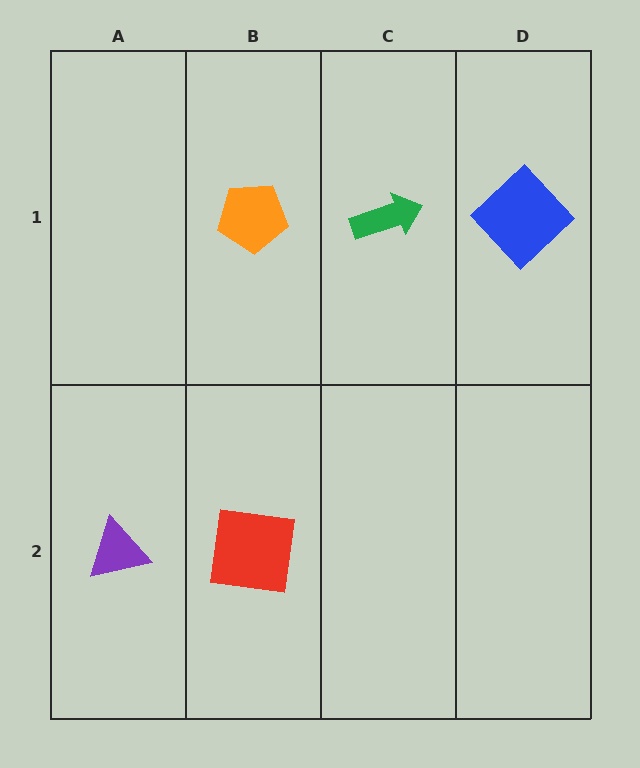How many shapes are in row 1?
3 shapes.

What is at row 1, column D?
A blue diamond.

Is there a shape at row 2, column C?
No, that cell is empty.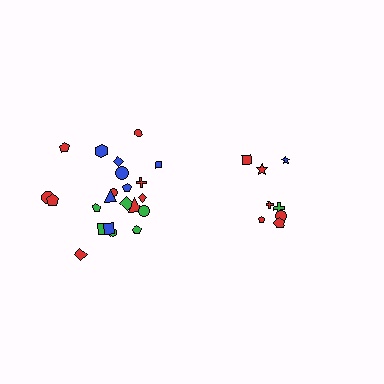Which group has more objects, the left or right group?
The left group.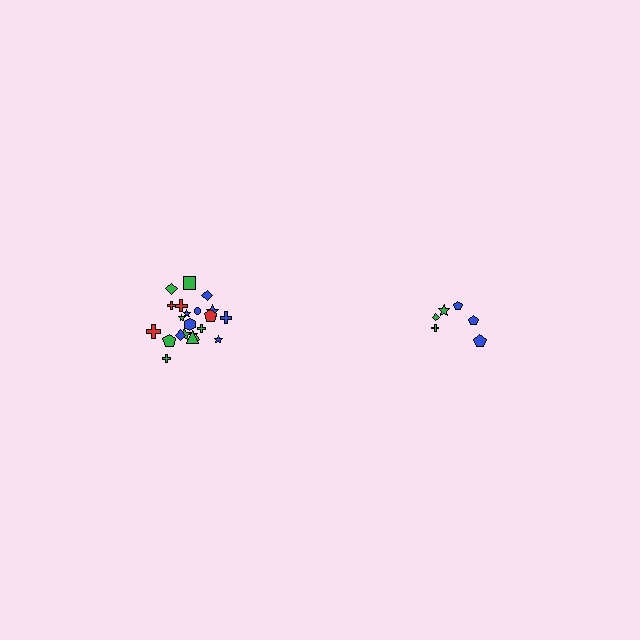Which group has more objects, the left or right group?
The left group.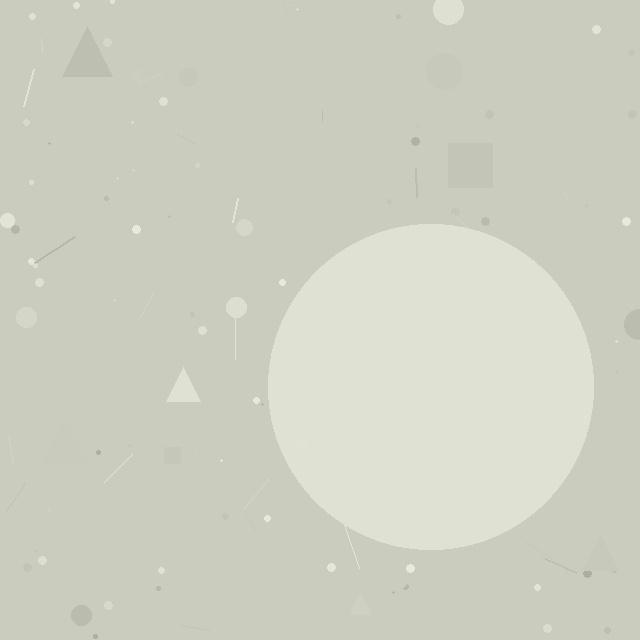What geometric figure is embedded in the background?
A circle is embedded in the background.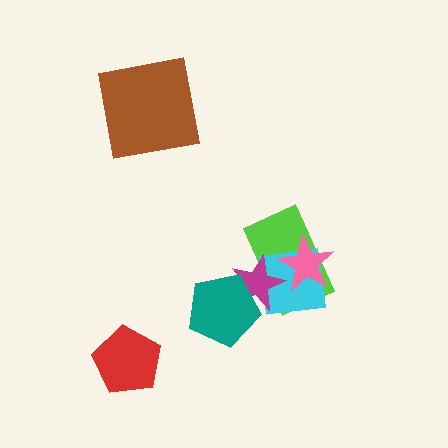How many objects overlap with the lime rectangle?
3 objects overlap with the lime rectangle.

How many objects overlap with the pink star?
3 objects overlap with the pink star.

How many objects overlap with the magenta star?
4 objects overlap with the magenta star.